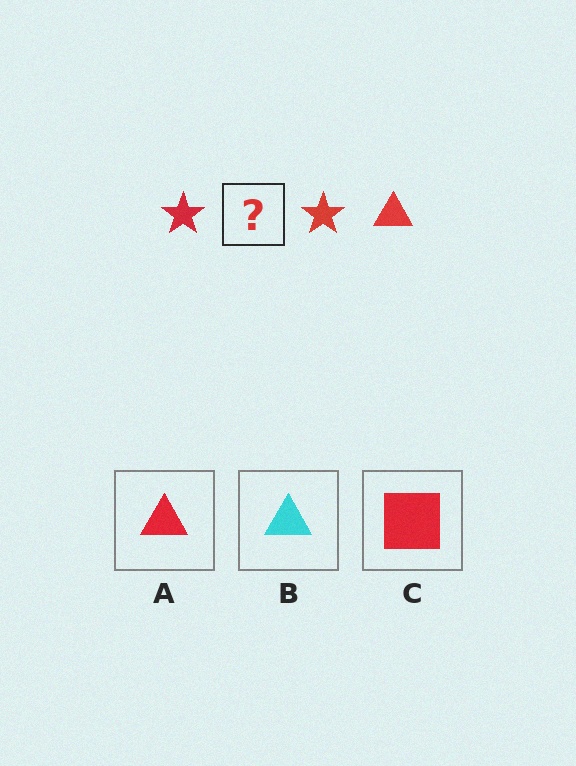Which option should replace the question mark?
Option A.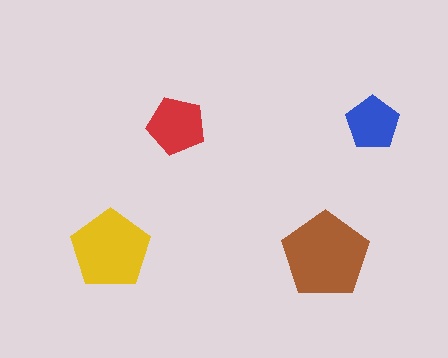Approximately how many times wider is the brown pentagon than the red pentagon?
About 1.5 times wider.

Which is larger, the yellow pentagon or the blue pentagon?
The yellow one.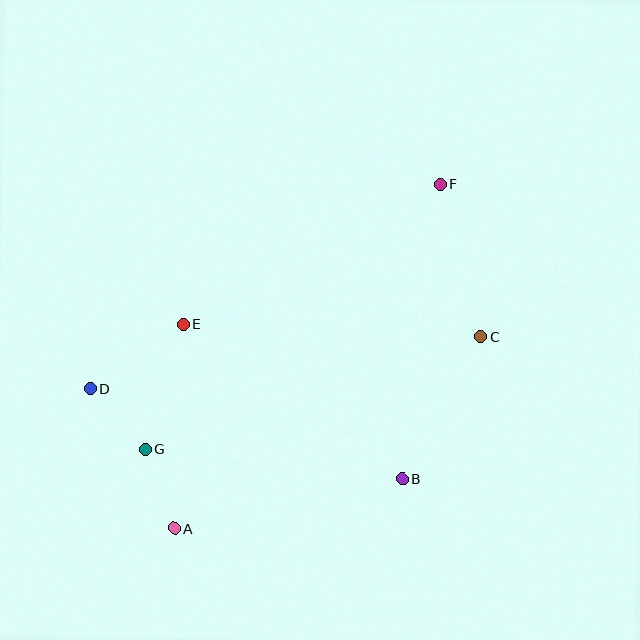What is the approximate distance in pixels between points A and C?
The distance between A and C is approximately 361 pixels.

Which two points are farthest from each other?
Points A and F are farthest from each other.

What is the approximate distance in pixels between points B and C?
The distance between B and C is approximately 162 pixels.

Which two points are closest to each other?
Points D and G are closest to each other.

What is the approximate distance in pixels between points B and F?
The distance between B and F is approximately 297 pixels.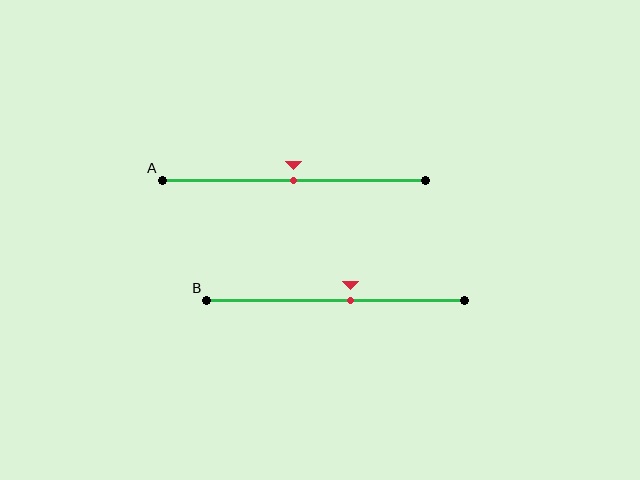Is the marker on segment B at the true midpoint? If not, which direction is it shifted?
No, the marker on segment B is shifted to the right by about 6% of the segment length.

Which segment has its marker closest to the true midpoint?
Segment A has its marker closest to the true midpoint.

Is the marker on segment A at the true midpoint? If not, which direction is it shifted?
Yes, the marker on segment A is at the true midpoint.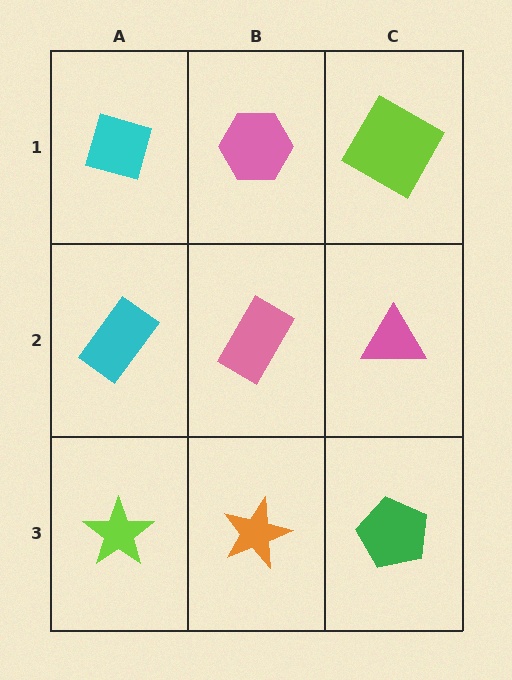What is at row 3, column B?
An orange star.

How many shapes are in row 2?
3 shapes.